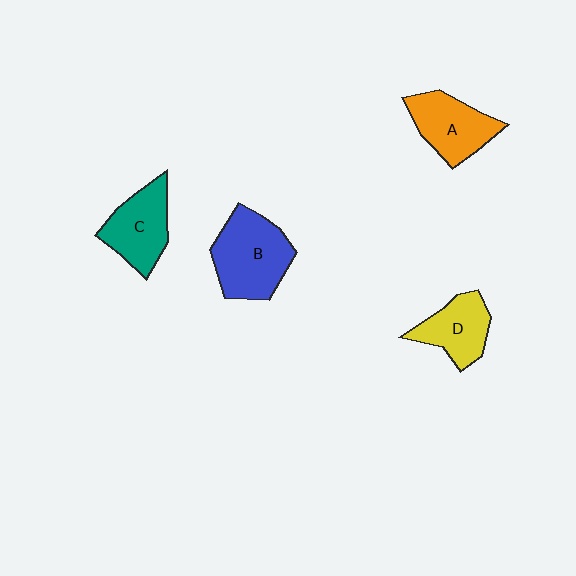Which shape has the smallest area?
Shape D (yellow).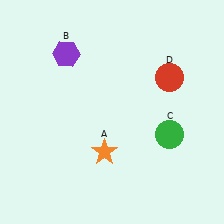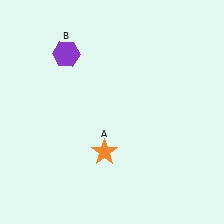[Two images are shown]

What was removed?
The green circle (C), the red circle (D) were removed in Image 2.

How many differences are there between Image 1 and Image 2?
There are 2 differences between the two images.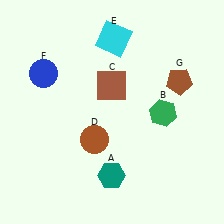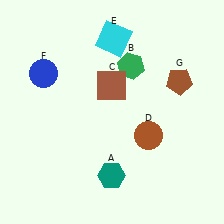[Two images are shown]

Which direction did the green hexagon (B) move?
The green hexagon (B) moved up.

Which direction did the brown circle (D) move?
The brown circle (D) moved right.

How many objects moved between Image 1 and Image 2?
2 objects moved between the two images.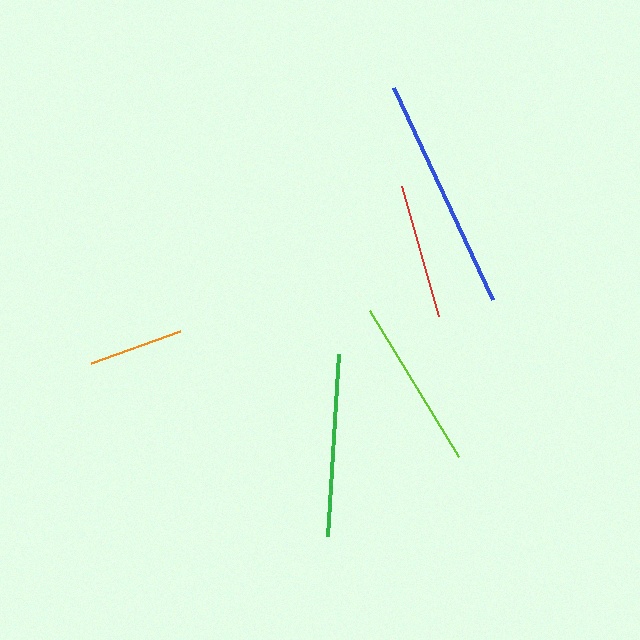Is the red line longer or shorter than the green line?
The green line is longer than the red line.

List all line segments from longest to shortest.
From longest to shortest: blue, green, lime, red, orange.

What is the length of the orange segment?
The orange segment is approximately 94 pixels long.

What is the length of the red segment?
The red segment is approximately 134 pixels long.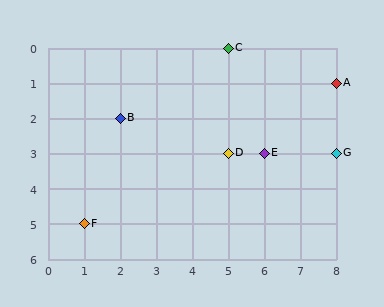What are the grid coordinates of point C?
Point C is at grid coordinates (5, 0).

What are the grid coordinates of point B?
Point B is at grid coordinates (2, 2).